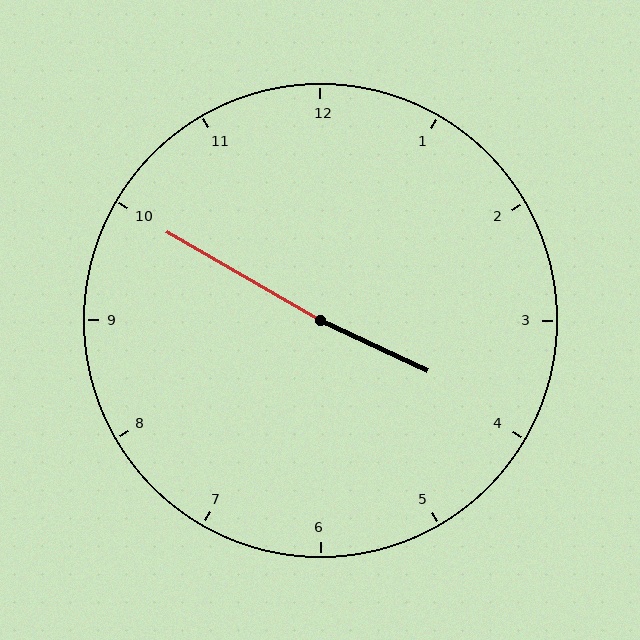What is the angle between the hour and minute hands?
Approximately 175 degrees.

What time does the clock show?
3:50.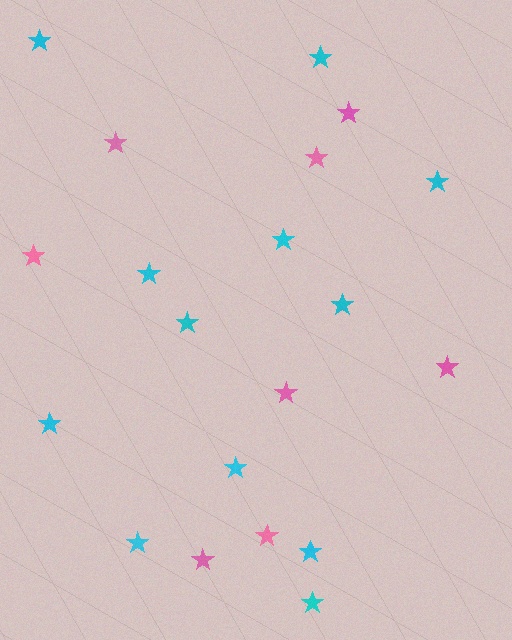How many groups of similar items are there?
There are 2 groups: one group of pink stars (8) and one group of cyan stars (12).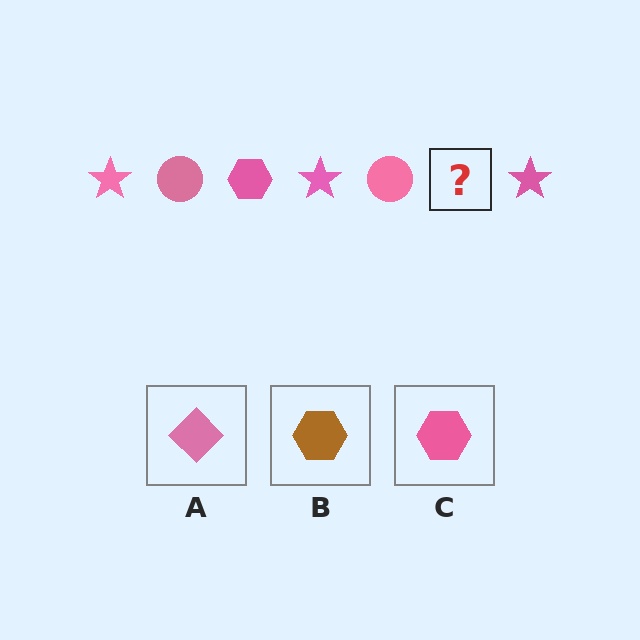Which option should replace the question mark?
Option C.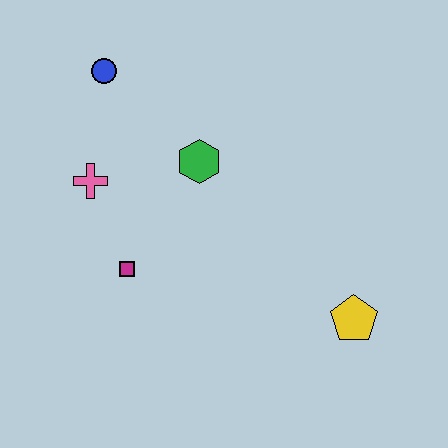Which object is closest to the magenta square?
The pink cross is closest to the magenta square.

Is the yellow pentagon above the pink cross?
No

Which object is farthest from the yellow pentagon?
The blue circle is farthest from the yellow pentagon.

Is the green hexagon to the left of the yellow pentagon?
Yes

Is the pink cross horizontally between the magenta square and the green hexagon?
No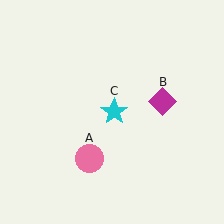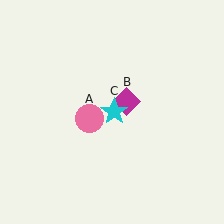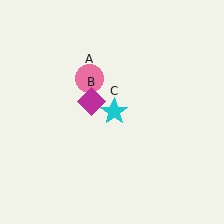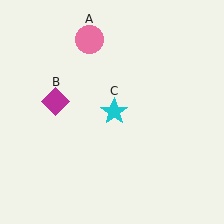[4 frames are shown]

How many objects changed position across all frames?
2 objects changed position: pink circle (object A), magenta diamond (object B).